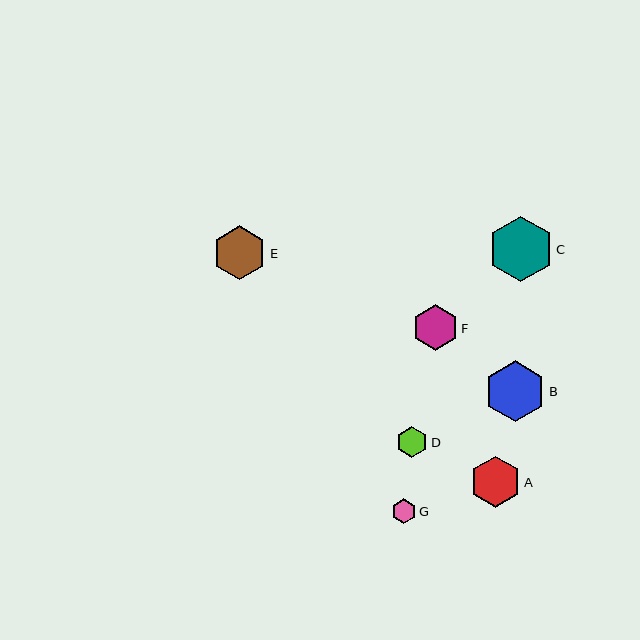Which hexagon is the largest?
Hexagon C is the largest with a size of approximately 65 pixels.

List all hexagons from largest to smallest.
From largest to smallest: C, B, E, A, F, D, G.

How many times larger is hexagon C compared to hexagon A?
Hexagon C is approximately 1.3 times the size of hexagon A.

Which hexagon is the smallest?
Hexagon G is the smallest with a size of approximately 24 pixels.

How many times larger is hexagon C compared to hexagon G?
Hexagon C is approximately 2.7 times the size of hexagon G.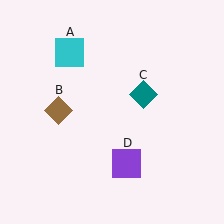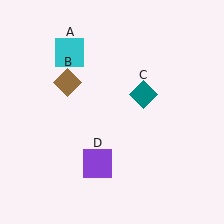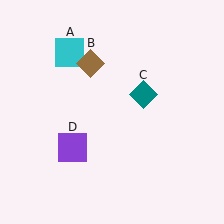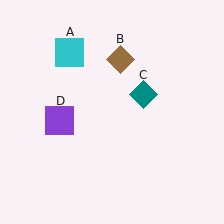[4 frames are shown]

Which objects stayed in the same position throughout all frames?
Cyan square (object A) and teal diamond (object C) remained stationary.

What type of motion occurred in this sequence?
The brown diamond (object B), purple square (object D) rotated clockwise around the center of the scene.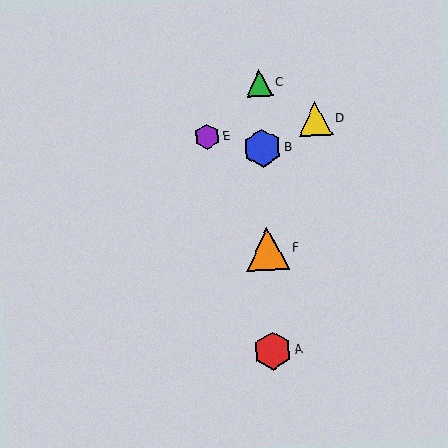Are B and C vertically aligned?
Yes, both are at x≈262.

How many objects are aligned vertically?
4 objects (A, B, C, F) are aligned vertically.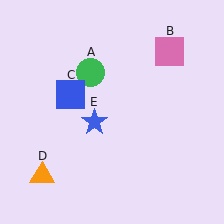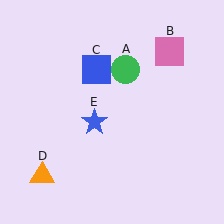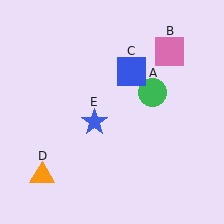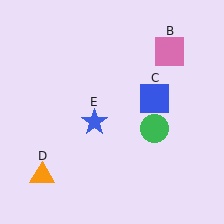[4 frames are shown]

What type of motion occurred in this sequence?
The green circle (object A), blue square (object C) rotated clockwise around the center of the scene.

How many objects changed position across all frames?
2 objects changed position: green circle (object A), blue square (object C).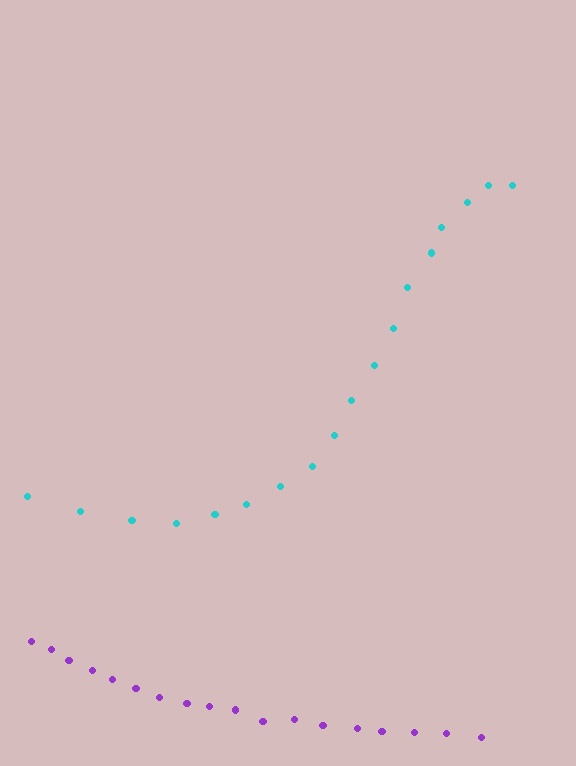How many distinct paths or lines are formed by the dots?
There are 2 distinct paths.